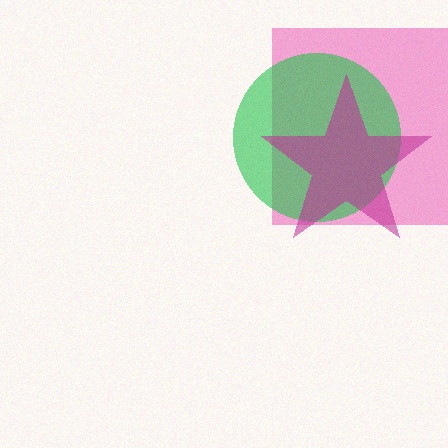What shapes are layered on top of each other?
The layered shapes are: a pink square, a green circle, a magenta star.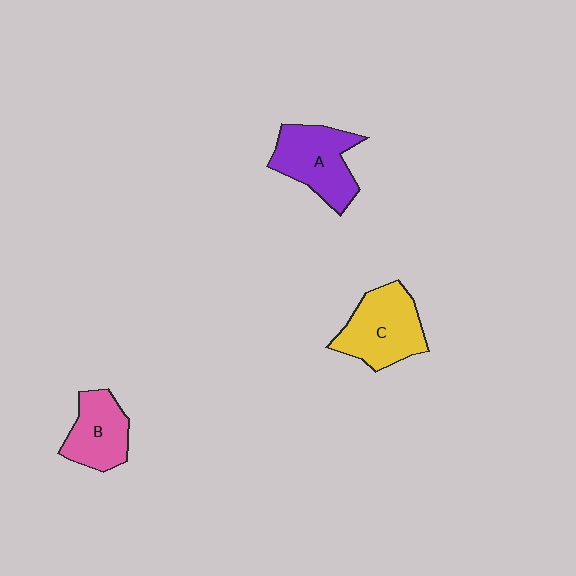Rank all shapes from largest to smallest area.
From largest to smallest: C (yellow), A (purple), B (pink).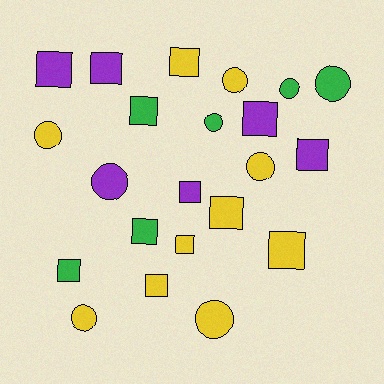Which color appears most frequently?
Yellow, with 10 objects.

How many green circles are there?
There are 3 green circles.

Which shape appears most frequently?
Square, with 13 objects.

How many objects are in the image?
There are 22 objects.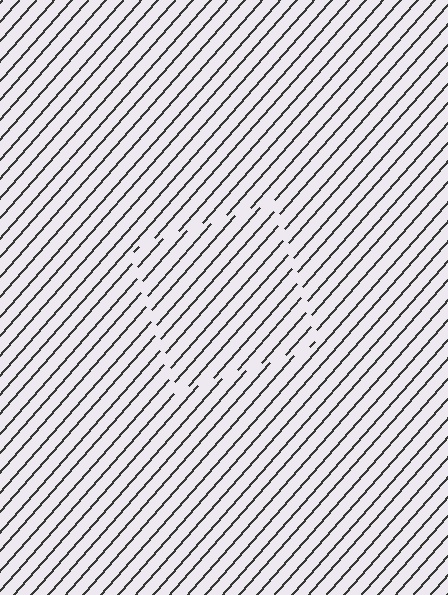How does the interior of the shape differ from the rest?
The interior of the shape contains the same grating, shifted by half a period — the contour is defined by the phase discontinuity where line-ends from the inner and outer gratings abut.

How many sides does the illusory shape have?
4 sides — the line-ends trace a square.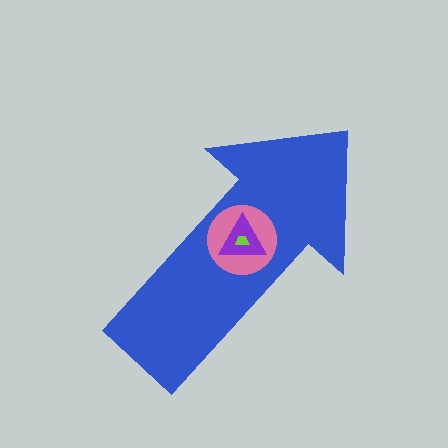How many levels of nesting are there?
4.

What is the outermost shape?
The blue arrow.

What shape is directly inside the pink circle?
The purple triangle.